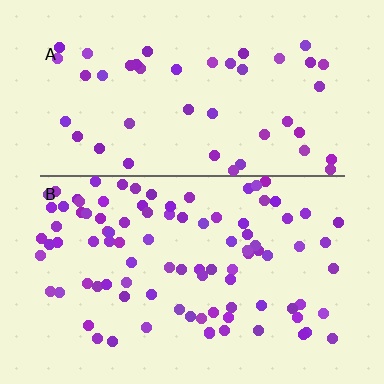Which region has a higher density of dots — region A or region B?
B (the bottom).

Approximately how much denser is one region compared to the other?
Approximately 2.1× — region B over region A.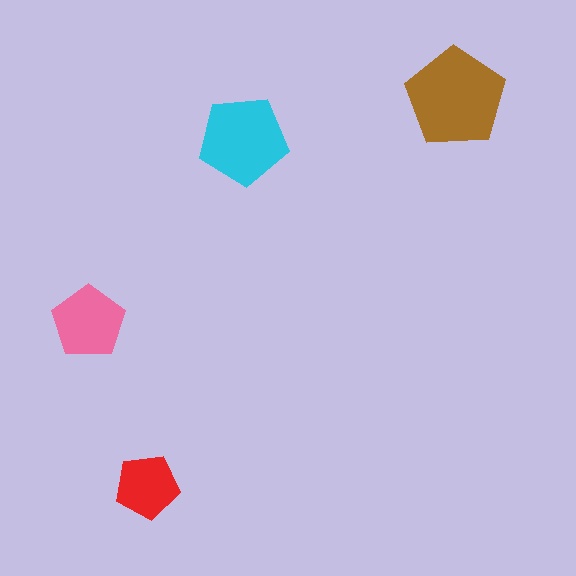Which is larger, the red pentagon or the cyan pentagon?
The cyan one.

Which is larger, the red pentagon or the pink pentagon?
The pink one.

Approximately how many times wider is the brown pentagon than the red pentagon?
About 1.5 times wider.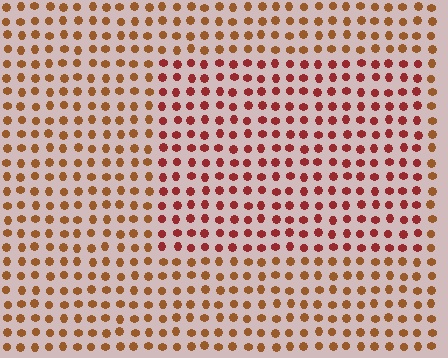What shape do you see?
I see a rectangle.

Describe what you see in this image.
The image is filled with small brown elements in a uniform arrangement. A rectangle-shaped region is visible where the elements are tinted to a slightly different hue, forming a subtle color boundary.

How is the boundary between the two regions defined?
The boundary is defined purely by a slight shift in hue (about 31 degrees). Spacing, size, and orientation are identical on both sides.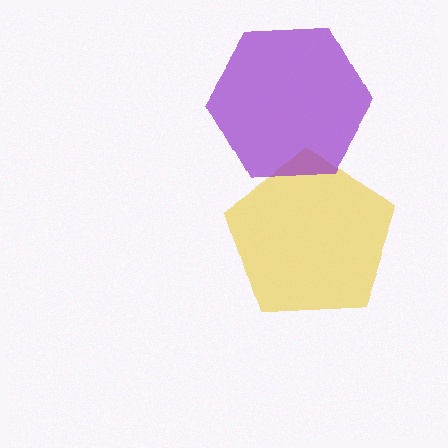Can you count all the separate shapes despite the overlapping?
Yes, there are 2 separate shapes.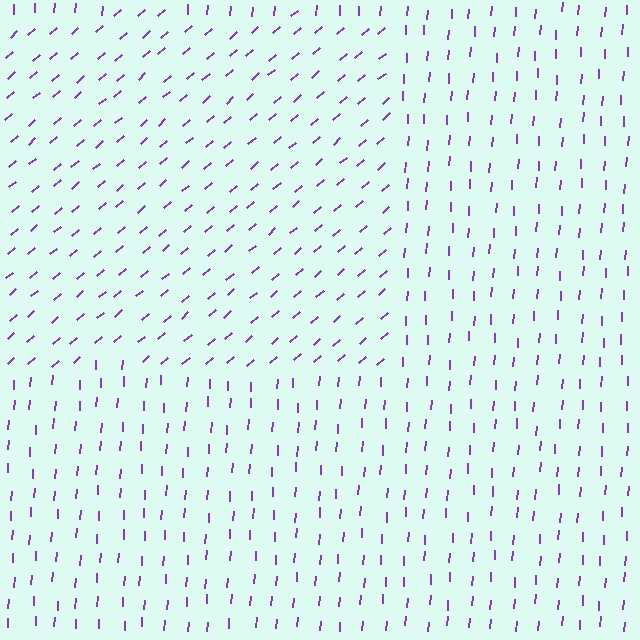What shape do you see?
I see a rectangle.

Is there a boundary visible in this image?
Yes, there is a texture boundary formed by a change in line orientation.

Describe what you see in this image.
The image is filled with small purple line segments. A rectangle region in the image has lines oriented differently from the surrounding lines, creating a visible texture boundary.